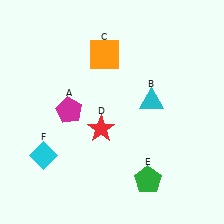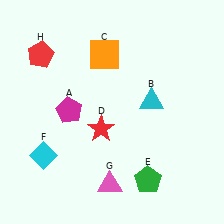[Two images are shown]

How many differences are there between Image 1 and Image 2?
There are 2 differences between the two images.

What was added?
A pink triangle (G), a red pentagon (H) were added in Image 2.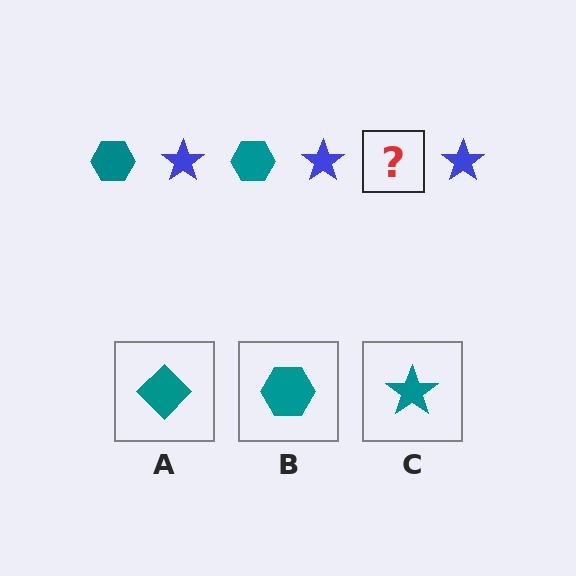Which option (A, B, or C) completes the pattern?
B.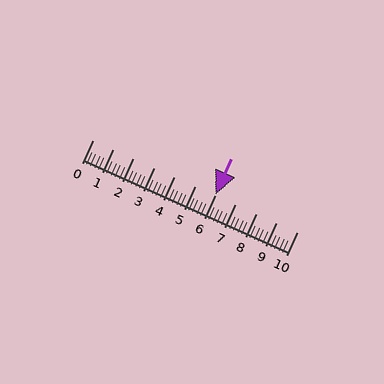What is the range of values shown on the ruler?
The ruler shows values from 0 to 10.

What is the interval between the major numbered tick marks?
The major tick marks are spaced 1 units apart.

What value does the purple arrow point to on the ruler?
The purple arrow points to approximately 6.0.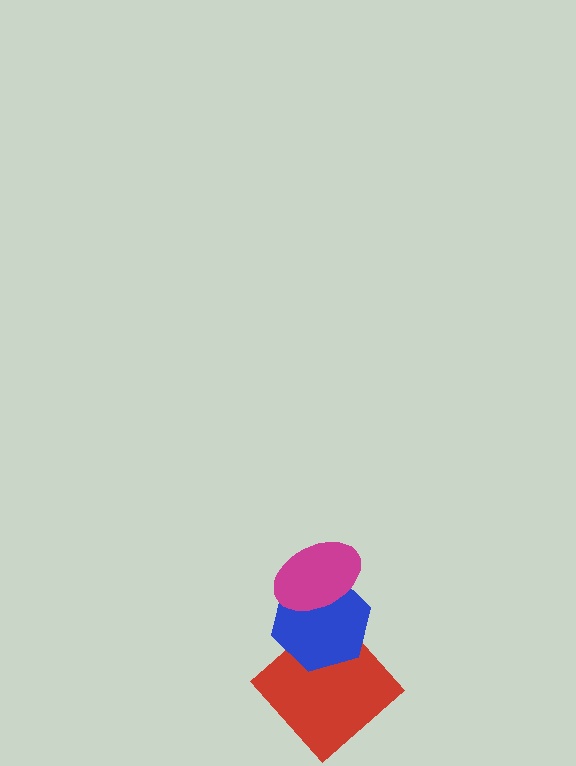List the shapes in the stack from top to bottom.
From top to bottom: the magenta ellipse, the blue hexagon, the red diamond.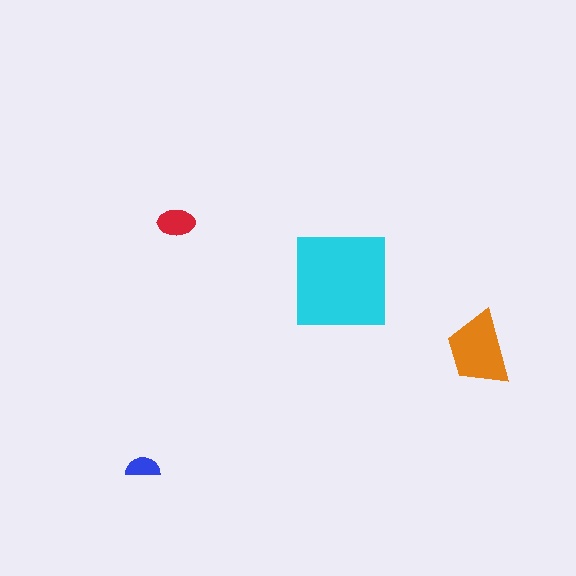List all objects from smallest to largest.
The blue semicircle, the red ellipse, the orange trapezoid, the cyan square.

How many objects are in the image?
There are 4 objects in the image.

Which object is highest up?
The red ellipse is topmost.